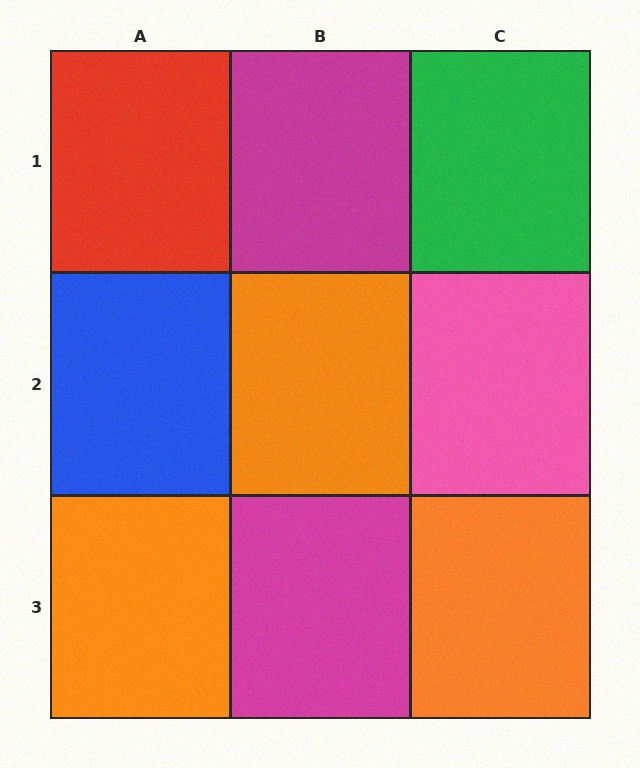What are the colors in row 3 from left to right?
Orange, magenta, orange.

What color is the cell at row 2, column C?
Pink.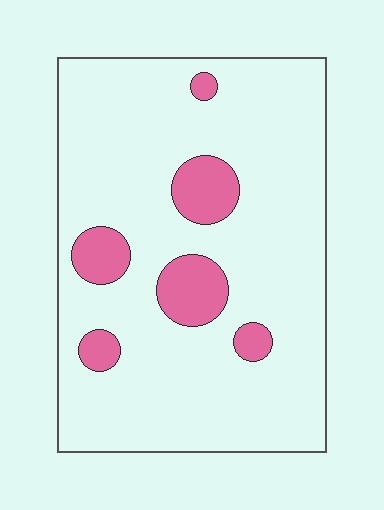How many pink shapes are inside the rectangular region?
6.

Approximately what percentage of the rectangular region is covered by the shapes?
Approximately 15%.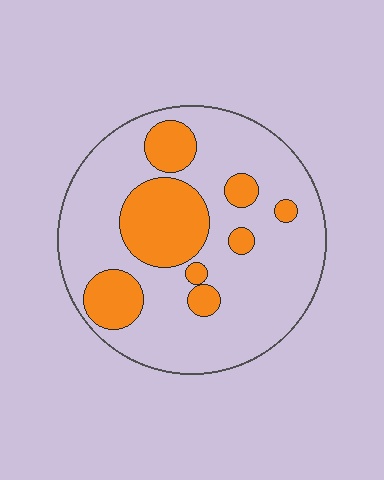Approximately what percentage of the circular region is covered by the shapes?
Approximately 25%.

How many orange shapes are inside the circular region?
8.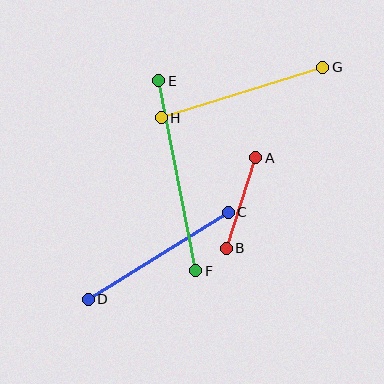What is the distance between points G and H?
The distance is approximately 169 pixels.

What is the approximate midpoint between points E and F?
The midpoint is at approximately (177, 176) pixels.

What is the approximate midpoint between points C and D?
The midpoint is at approximately (158, 256) pixels.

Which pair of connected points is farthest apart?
Points E and F are farthest apart.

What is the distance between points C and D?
The distance is approximately 165 pixels.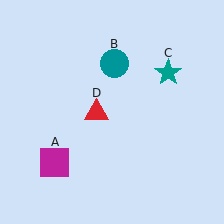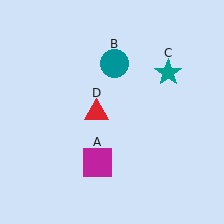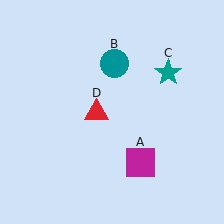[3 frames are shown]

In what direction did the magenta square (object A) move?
The magenta square (object A) moved right.